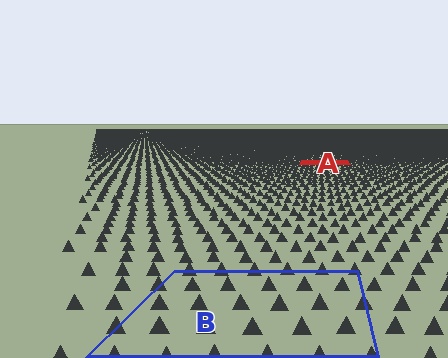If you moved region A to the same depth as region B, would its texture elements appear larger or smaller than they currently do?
They would appear larger. At a closer depth, the same texture elements are projected at a bigger on-screen size.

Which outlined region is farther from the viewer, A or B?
Region A is farther from the viewer — the texture elements inside it appear smaller and more densely packed.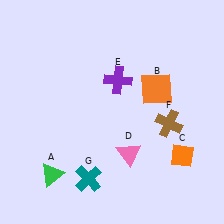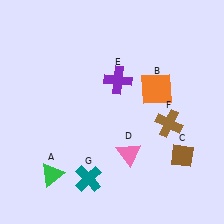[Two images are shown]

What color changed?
The diamond (C) changed from orange in Image 1 to brown in Image 2.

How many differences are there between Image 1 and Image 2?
There is 1 difference between the two images.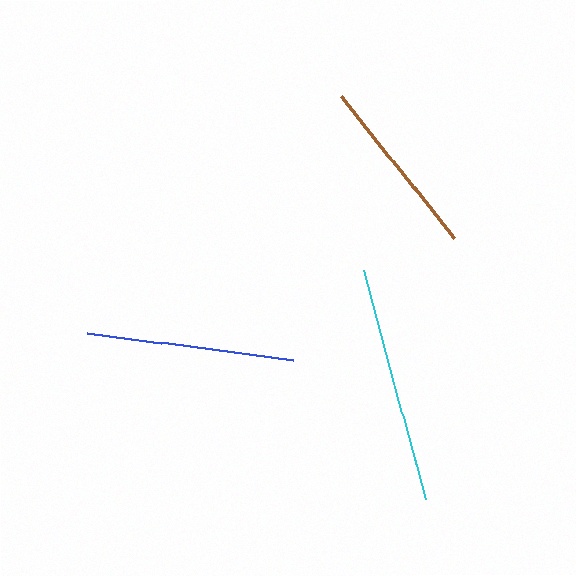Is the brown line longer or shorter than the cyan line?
The cyan line is longer than the brown line.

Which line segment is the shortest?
The brown line is the shortest at approximately 181 pixels.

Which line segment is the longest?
The cyan line is the longest at approximately 238 pixels.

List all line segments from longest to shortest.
From longest to shortest: cyan, blue, brown.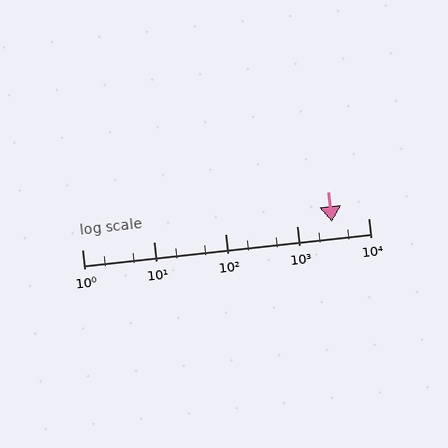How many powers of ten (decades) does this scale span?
The scale spans 4 decades, from 1 to 10000.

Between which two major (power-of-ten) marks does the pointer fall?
The pointer is between 1000 and 10000.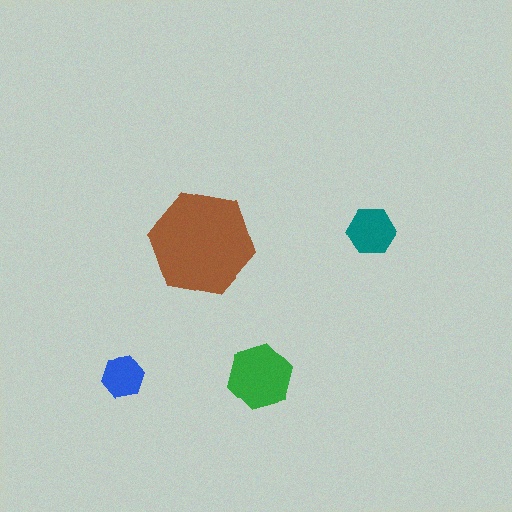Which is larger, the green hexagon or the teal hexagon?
The green one.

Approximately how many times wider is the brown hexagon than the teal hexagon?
About 2 times wider.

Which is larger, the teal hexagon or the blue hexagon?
The teal one.